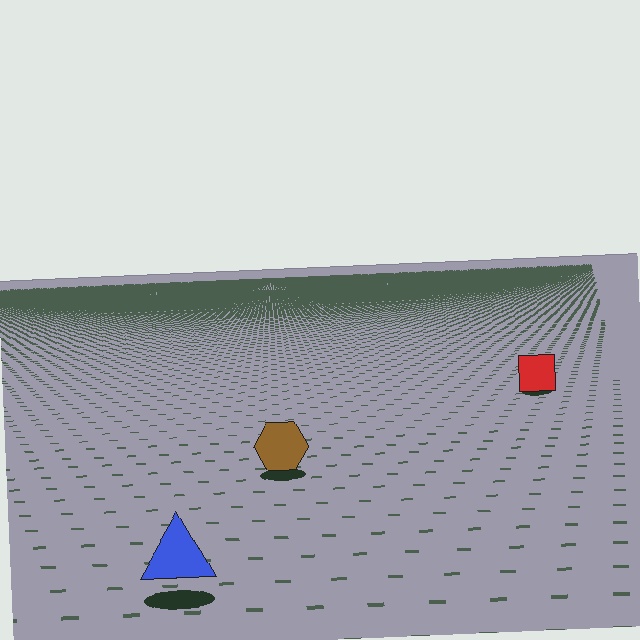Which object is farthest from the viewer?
The red square is farthest from the viewer. It appears smaller and the ground texture around it is denser.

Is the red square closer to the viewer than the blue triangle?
No. The blue triangle is closer — you can tell from the texture gradient: the ground texture is coarser near it.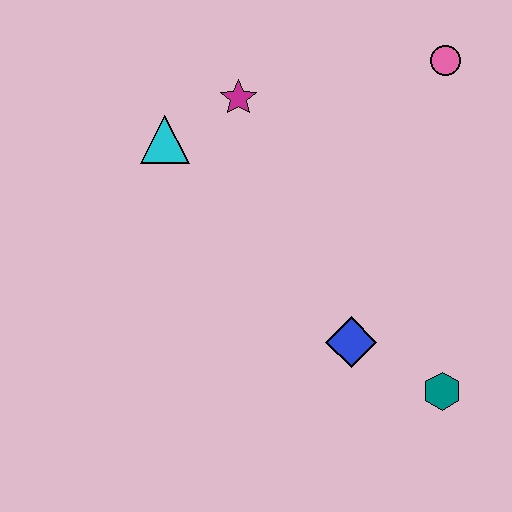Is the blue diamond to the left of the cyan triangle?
No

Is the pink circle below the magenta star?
No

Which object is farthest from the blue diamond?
The pink circle is farthest from the blue diamond.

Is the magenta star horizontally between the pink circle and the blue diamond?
No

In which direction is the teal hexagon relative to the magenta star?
The teal hexagon is below the magenta star.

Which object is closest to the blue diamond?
The teal hexagon is closest to the blue diamond.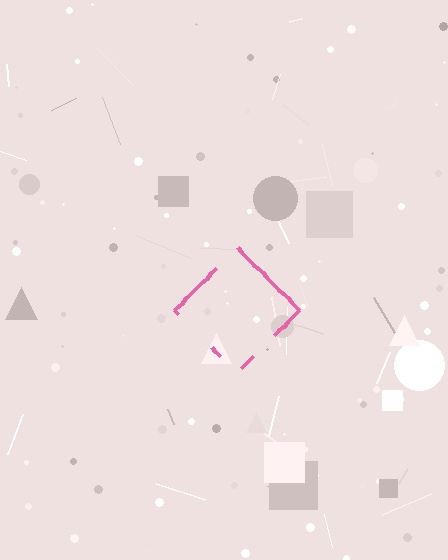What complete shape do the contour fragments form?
The contour fragments form a diamond.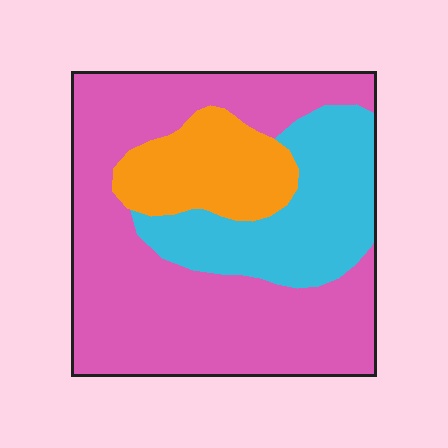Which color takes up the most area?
Pink, at roughly 60%.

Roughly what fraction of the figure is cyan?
Cyan covers roughly 25% of the figure.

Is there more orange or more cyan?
Cyan.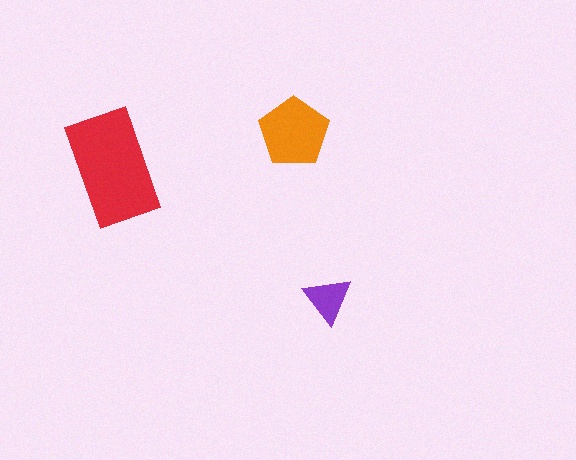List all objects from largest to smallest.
The red rectangle, the orange pentagon, the purple triangle.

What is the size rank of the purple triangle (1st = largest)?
3rd.